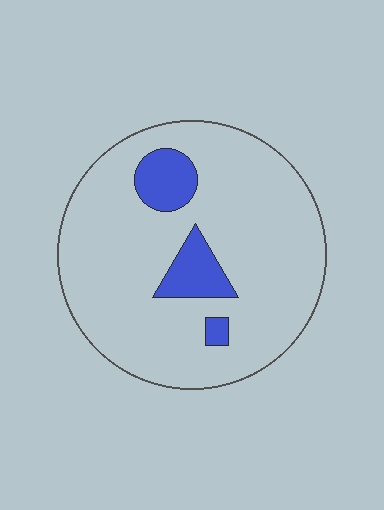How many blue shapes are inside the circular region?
3.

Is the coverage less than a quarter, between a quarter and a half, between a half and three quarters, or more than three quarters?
Less than a quarter.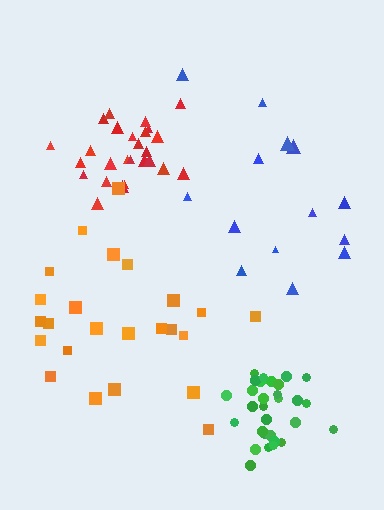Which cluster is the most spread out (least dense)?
Blue.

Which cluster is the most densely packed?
Green.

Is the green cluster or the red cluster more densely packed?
Green.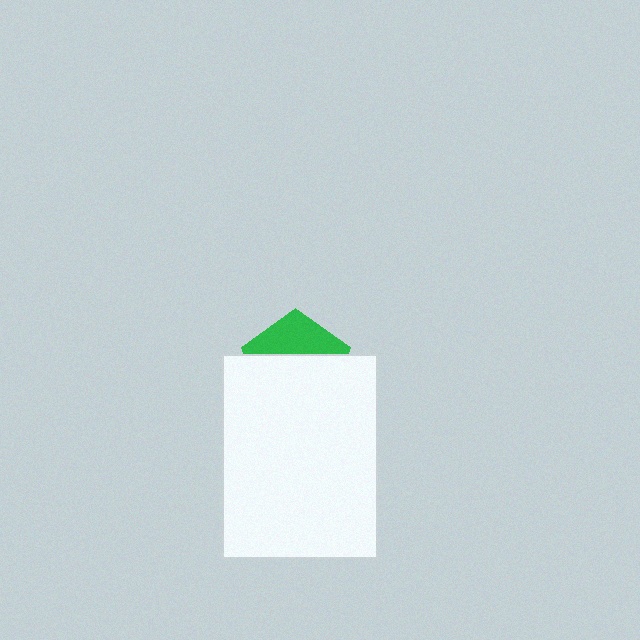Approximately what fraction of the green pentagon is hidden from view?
Roughly 64% of the green pentagon is hidden behind the white rectangle.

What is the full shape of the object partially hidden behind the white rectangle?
The partially hidden object is a green pentagon.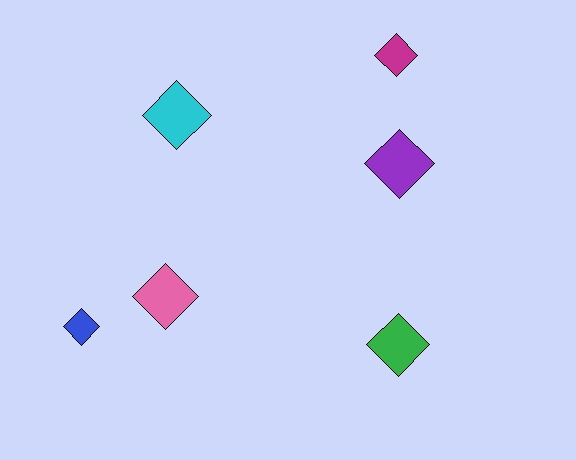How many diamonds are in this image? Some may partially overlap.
There are 6 diamonds.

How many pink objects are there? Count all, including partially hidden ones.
There is 1 pink object.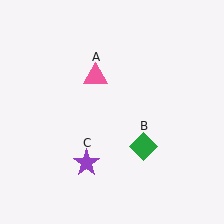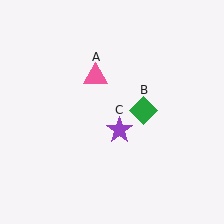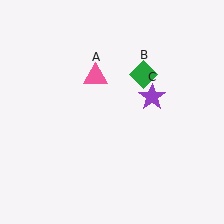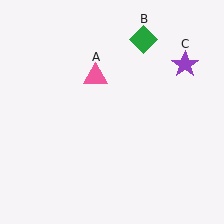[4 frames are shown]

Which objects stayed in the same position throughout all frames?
Pink triangle (object A) remained stationary.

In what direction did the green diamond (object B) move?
The green diamond (object B) moved up.